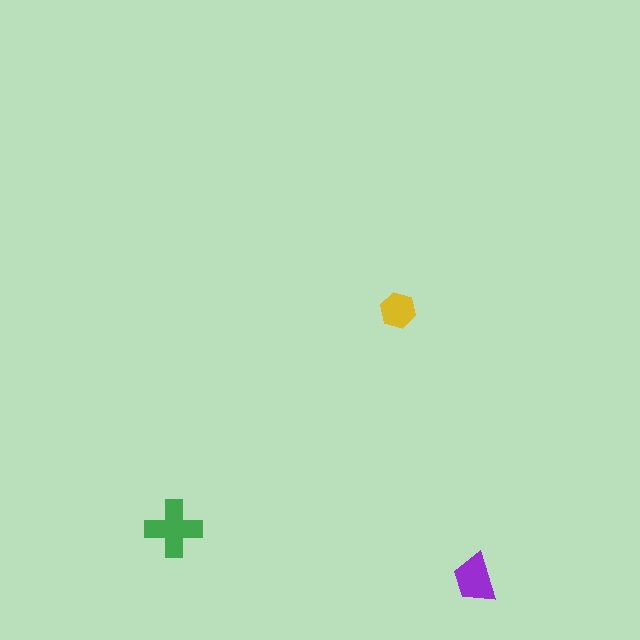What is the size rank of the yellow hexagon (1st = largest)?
3rd.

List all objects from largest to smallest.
The green cross, the purple trapezoid, the yellow hexagon.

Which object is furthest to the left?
The green cross is leftmost.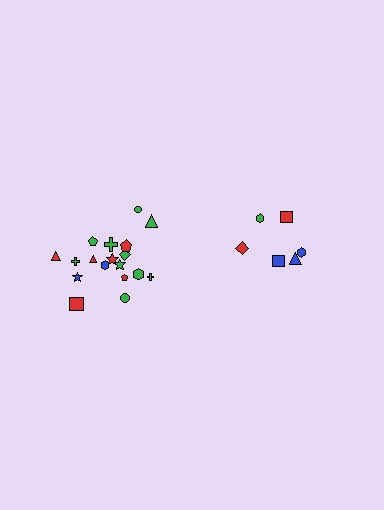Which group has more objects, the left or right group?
The left group.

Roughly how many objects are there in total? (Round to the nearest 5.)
Roughly 25 objects in total.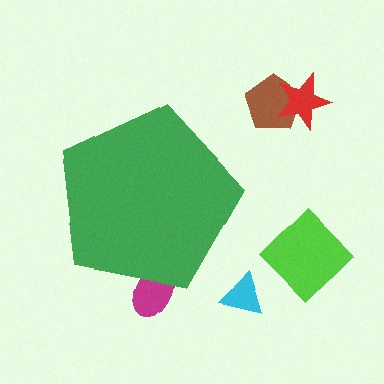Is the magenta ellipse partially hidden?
Yes, the magenta ellipse is partially hidden behind the green pentagon.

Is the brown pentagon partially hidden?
No, the brown pentagon is fully visible.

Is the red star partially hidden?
No, the red star is fully visible.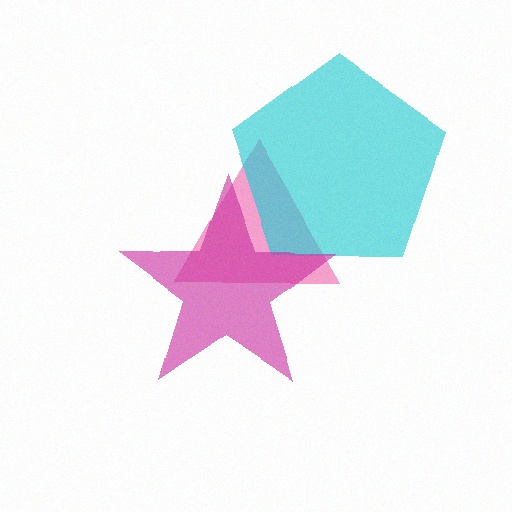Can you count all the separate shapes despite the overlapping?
Yes, there are 3 separate shapes.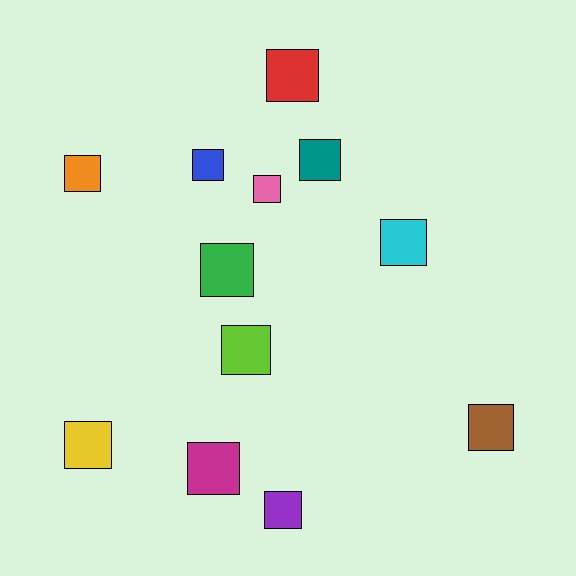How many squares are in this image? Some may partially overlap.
There are 12 squares.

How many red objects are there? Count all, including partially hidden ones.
There is 1 red object.